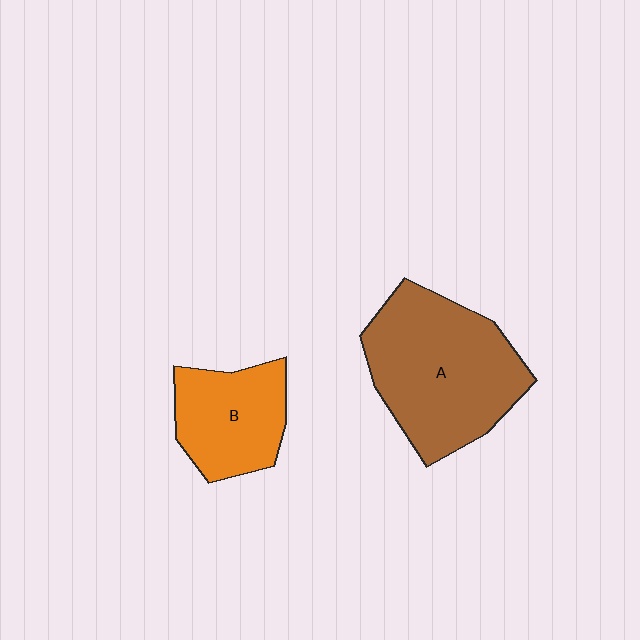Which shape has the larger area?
Shape A (brown).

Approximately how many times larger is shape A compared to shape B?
Approximately 1.7 times.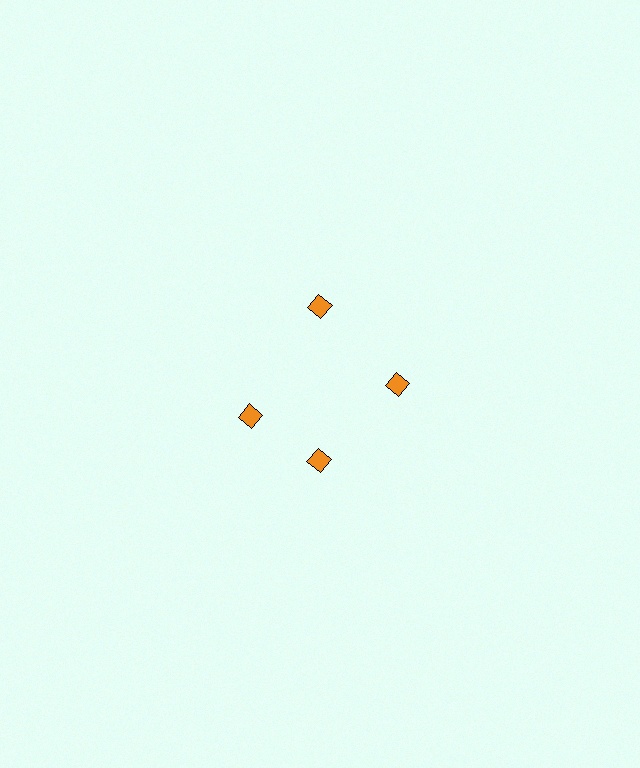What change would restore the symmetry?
The symmetry would be restored by rotating it back into even spacing with its neighbors so that all 4 diamonds sit at equal angles and equal distance from the center.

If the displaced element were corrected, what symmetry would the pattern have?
It would have 4-fold rotational symmetry — the pattern would map onto itself every 90 degrees.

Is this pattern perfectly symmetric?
No. The 4 orange diamonds are arranged in a ring, but one element near the 9 o'clock position is rotated out of alignment along the ring, breaking the 4-fold rotational symmetry.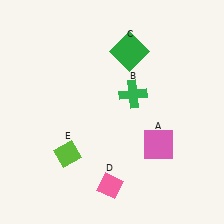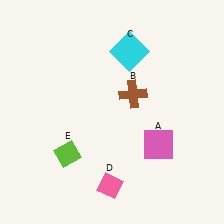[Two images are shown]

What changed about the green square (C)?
In Image 1, C is green. In Image 2, it changed to cyan.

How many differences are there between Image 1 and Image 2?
There are 2 differences between the two images.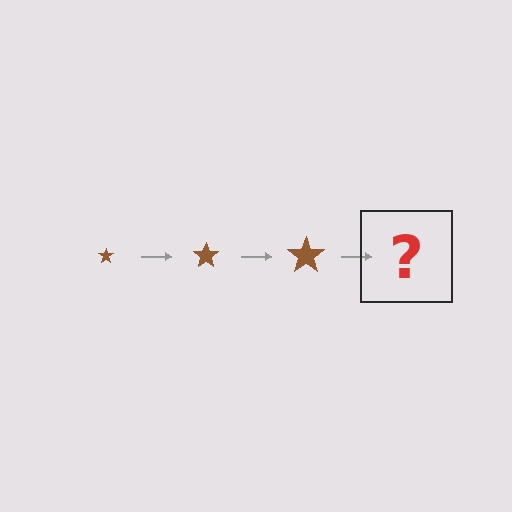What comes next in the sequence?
The next element should be a brown star, larger than the previous one.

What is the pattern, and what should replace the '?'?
The pattern is that the star gets progressively larger each step. The '?' should be a brown star, larger than the previous one.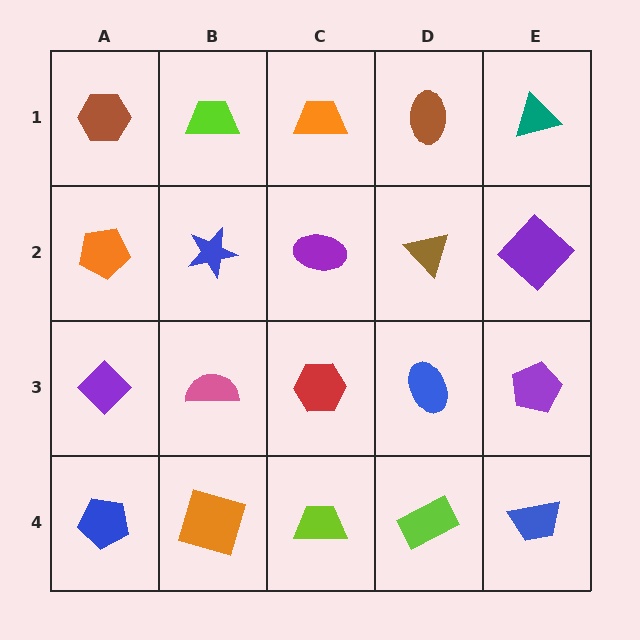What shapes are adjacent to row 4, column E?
A purple pentagon (row 3, column E), a lime rectangle (row 4, column D).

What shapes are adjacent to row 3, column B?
A blue star (row 2, column B), an orange square (row 4, column B), a purple diamond (row 3, column A), a red hexagon (row 3, column C).